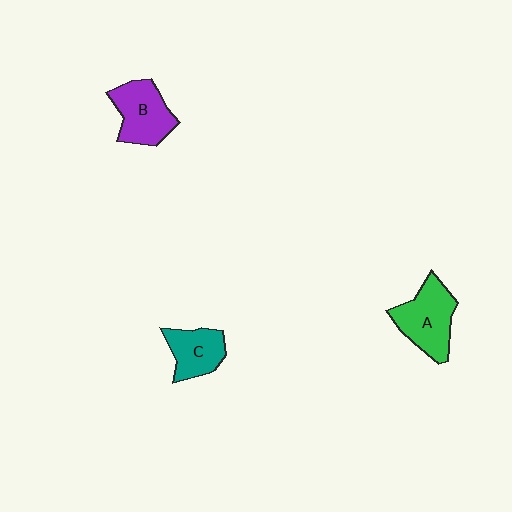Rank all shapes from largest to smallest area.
From largest to smallest: A (green), B (purple), C (teal).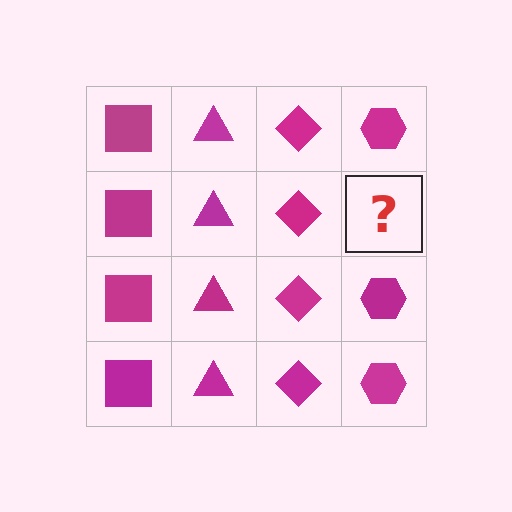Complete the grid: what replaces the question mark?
The question mark should be replaced with a magenta hexagon.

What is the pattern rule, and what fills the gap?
The rule is that each column has a consistent shape. The gap should be filled with a magenta hexagon.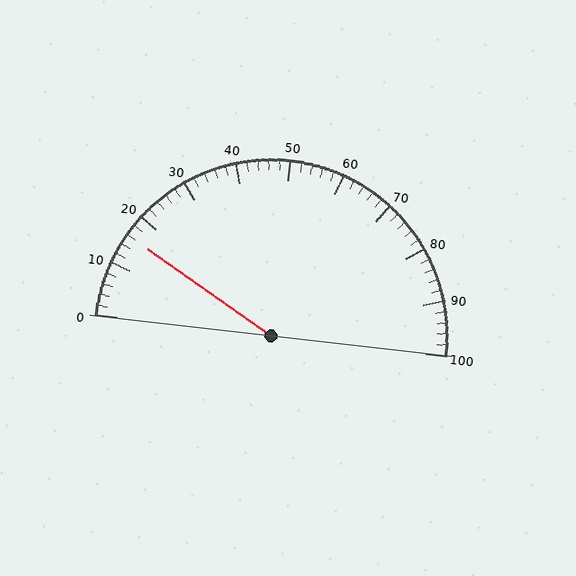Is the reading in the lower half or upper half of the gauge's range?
The reading is in the lower half of the range (0 to 100).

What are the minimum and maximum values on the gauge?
The gauge ranges from 0 to 100.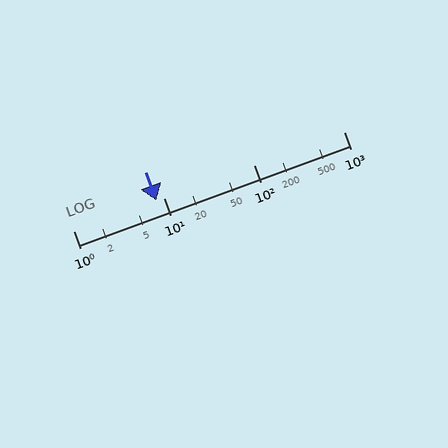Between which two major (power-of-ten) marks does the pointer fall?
The pointer is between 1 and 10.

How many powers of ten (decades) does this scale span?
The scale spans 3 decades, from 1 to 1000.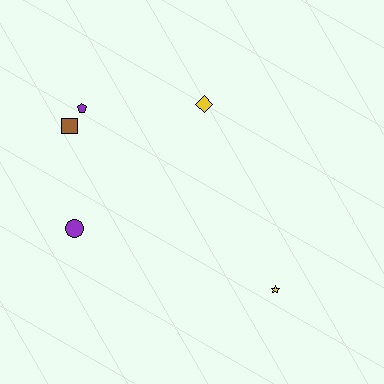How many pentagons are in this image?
There is 1 pentagon.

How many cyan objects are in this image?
There are no cyan objects.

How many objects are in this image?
There are 5 objects.